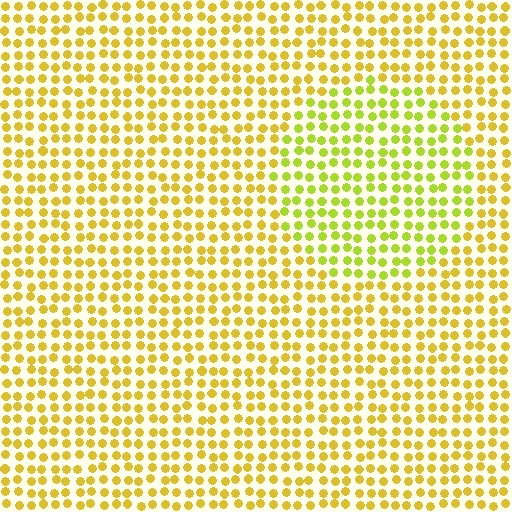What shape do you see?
I see a circle.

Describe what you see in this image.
The image is filled with small yellow elements in a uniform arrangement. A circle-shaped region is visible where the elements are tinted to a slightly different hue, forming a subtle color boundary.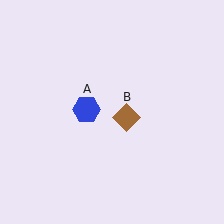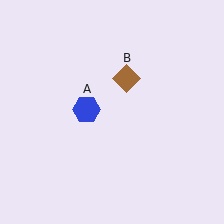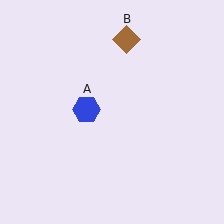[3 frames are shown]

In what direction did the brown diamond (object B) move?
The brown diamond (object B) moved up.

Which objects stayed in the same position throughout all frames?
Blue hexagon (object A) remained stationary.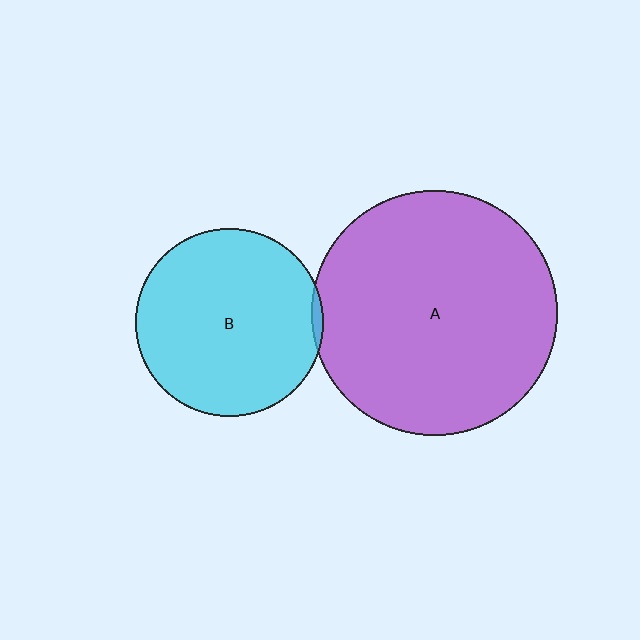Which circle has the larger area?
Circle A (purple).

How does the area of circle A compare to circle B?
Approximately 1.7 times.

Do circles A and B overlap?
Yes.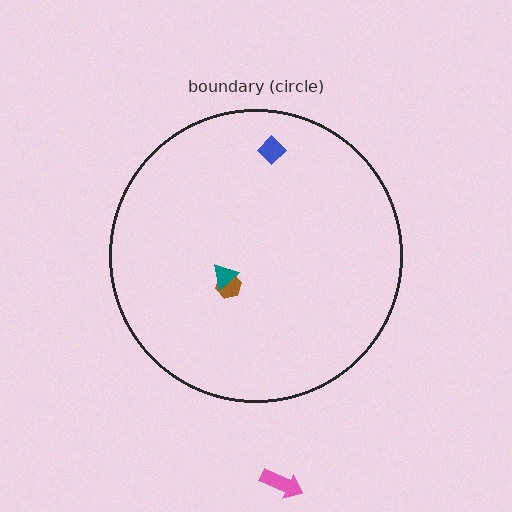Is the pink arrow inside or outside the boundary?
Outside.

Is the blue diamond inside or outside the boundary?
Inside.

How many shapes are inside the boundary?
3 inside, 1 outside.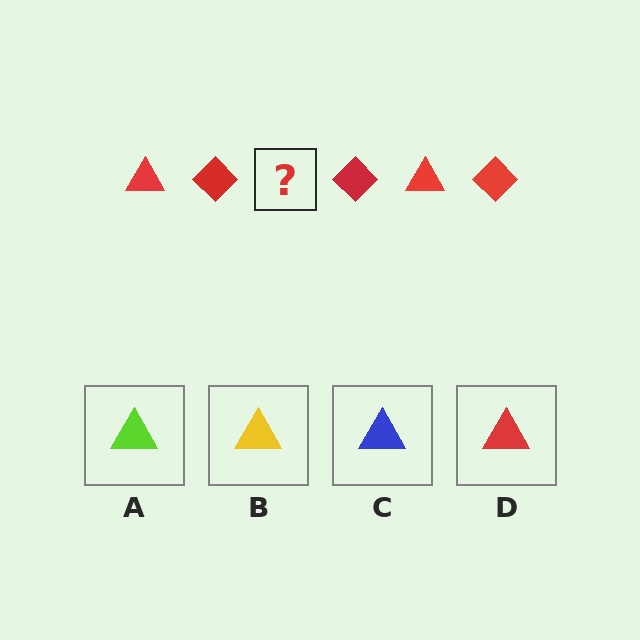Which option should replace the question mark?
Option D.